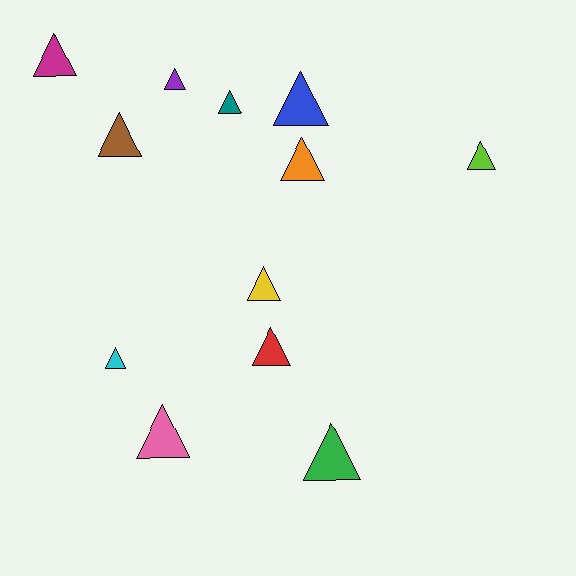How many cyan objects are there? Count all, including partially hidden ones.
There is 1 cyan object.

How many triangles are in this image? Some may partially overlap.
There are 12 triangles.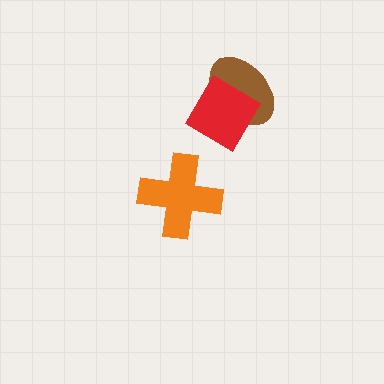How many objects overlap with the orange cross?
0 objects overlap with the orange cross.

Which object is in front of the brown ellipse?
The red diamond is in front of the brown ellipse.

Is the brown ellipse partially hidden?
Yes, it is partially covered by another shape.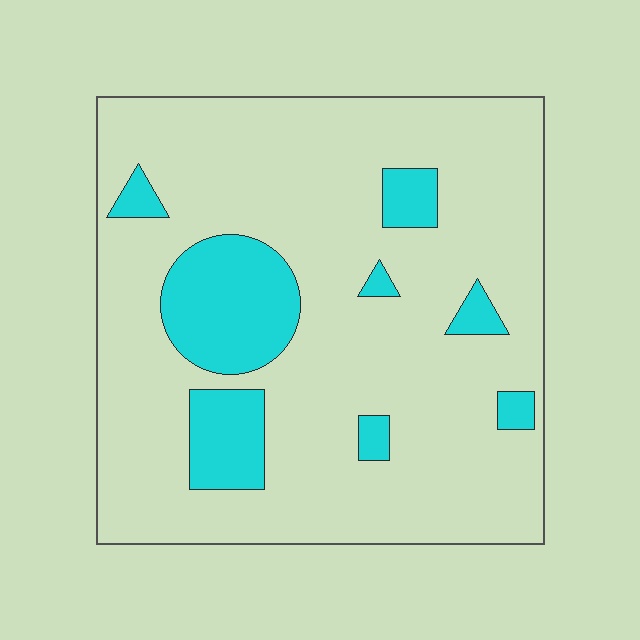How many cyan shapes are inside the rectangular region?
8.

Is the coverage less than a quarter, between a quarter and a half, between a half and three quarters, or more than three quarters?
Less than a quarter.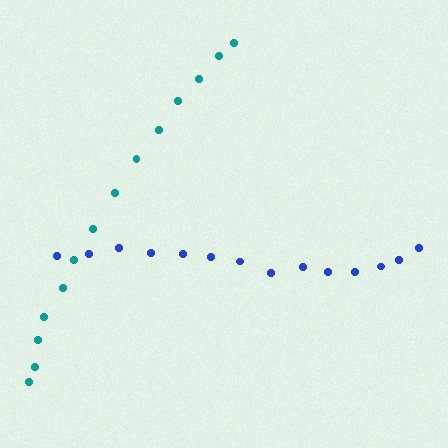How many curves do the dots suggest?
There are 2 distinct paths.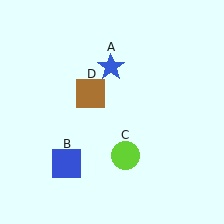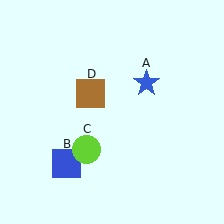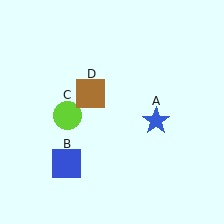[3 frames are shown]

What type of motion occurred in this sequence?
The blue star (object A), lime circle (object C) rotated clockwise around the center of the scene.